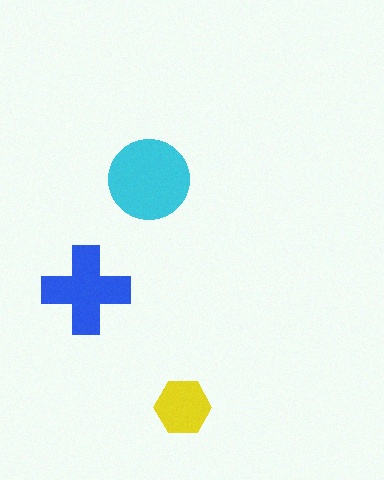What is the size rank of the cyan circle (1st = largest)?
1st.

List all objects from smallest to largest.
The yellow hexagon, the blue cross, the cyan circle.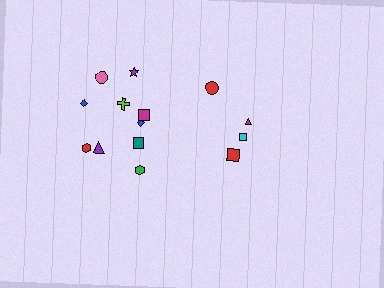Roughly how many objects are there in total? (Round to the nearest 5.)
Roughly 15 objects in total.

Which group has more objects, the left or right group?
The left group.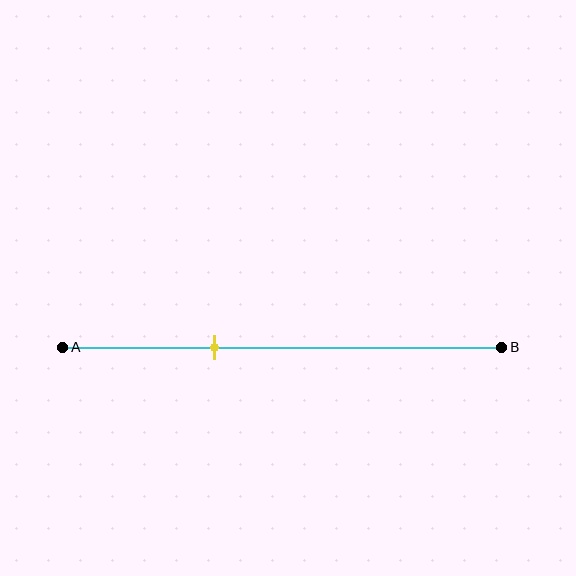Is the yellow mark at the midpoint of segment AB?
No, the mark is at about 35% from A, not at the 50% midpoint.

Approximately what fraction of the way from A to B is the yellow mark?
The yellow mark is approximately 35% of the way from A to B.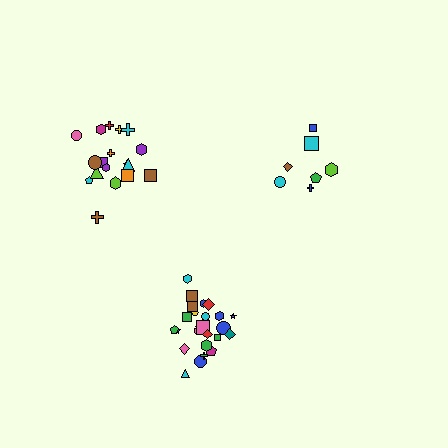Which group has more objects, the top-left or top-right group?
The top-left group.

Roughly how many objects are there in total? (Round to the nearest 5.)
Roughly 50 objects in total.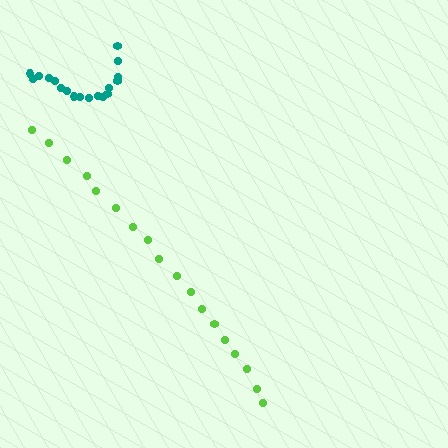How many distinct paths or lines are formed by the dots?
There are 2 distinct paths.